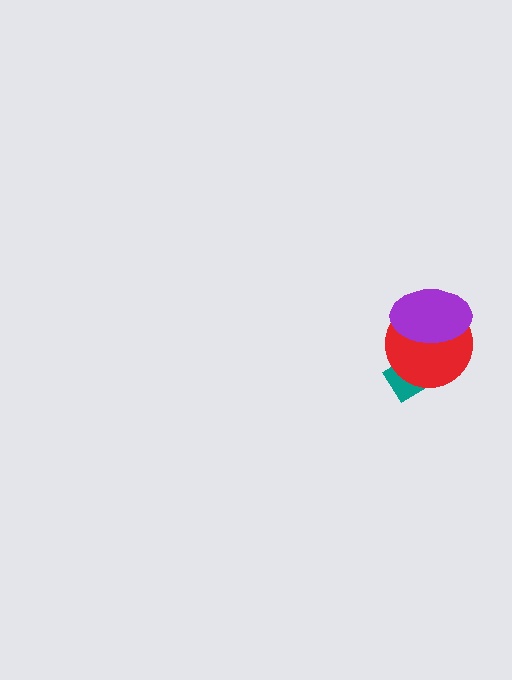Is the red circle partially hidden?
Yes, it is partially covered by another shape.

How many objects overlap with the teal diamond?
1 object overlaps with the teal diamond.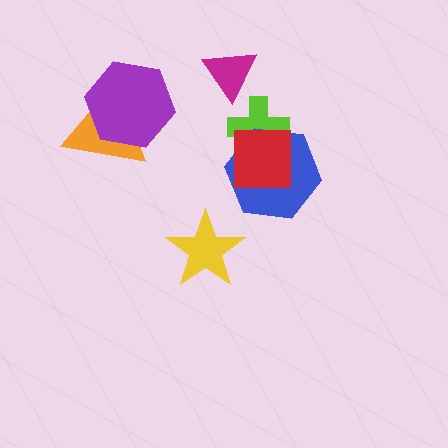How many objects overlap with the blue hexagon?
2 objects overlap with the blue hexagon.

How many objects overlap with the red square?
2 objects overlap with the red square.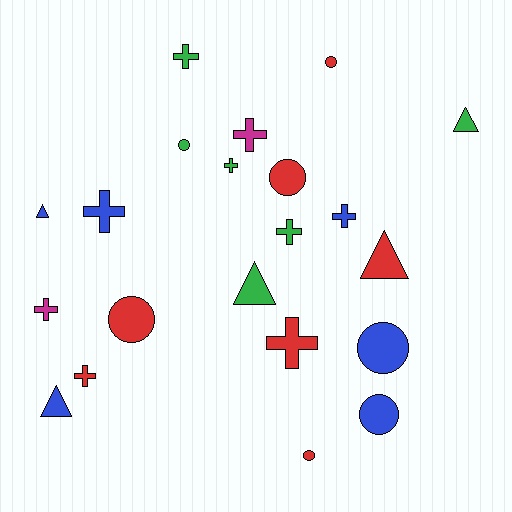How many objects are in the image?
There are 21 objects.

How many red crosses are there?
There are 2 red crosses.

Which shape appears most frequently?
Cross, with 9 objects.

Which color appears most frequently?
Red, with 7 objects.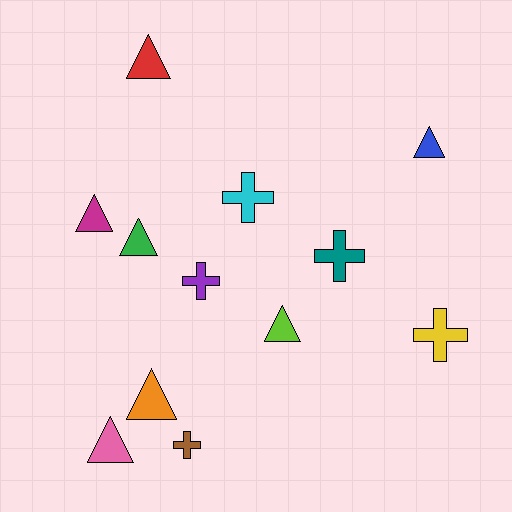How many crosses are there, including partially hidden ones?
There are 5 crosses.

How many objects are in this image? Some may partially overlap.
There are 12 objects.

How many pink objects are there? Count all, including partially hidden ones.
There is 1 pink object.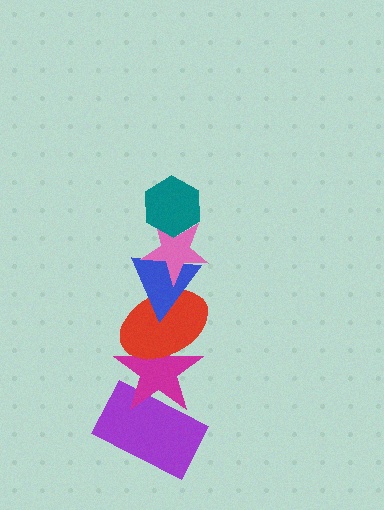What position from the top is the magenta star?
The magenta star is 5th from the top.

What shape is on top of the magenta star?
The red ellipse is on top of the magenta star.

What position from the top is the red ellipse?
The red ellipse is 4th from the top.